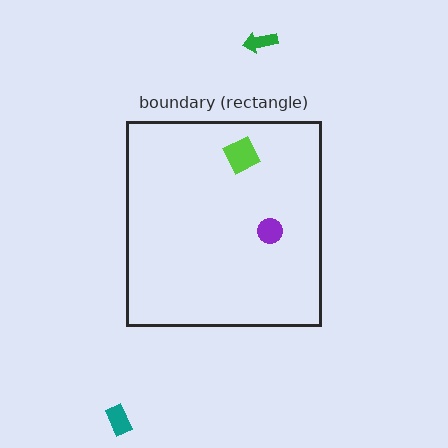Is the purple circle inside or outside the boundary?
Inside.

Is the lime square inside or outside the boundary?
Inside.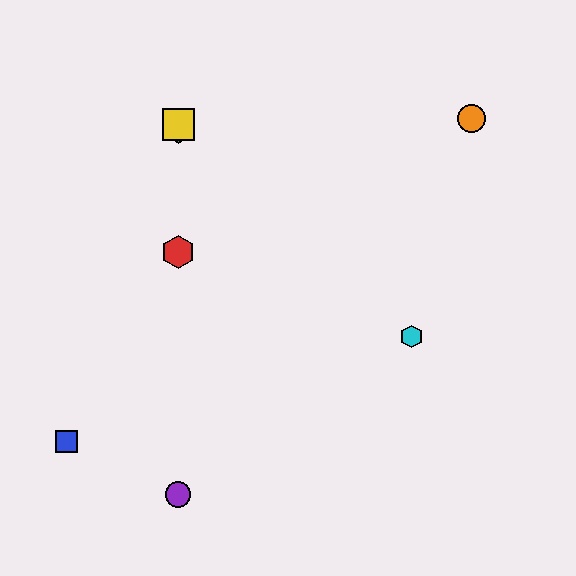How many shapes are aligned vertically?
4 shapes (the red hexagon, the green hexagon, the yellow square, the purple circle) are aligned vertically.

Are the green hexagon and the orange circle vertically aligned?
No, the green hexagon is at x≈178 and the orange circle is at x≈472.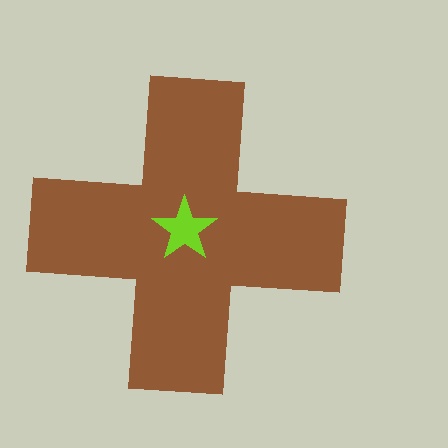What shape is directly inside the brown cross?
The lime star.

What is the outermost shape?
The brown cross.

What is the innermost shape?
The lime star.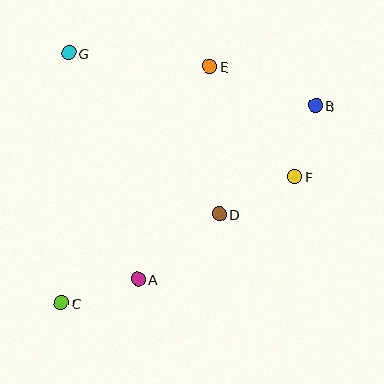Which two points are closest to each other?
Points B and F are closest to each other.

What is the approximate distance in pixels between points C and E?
The distance between C and E is approximately 279 pixels.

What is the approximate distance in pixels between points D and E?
The distance between D and E is approximately 148 pixels.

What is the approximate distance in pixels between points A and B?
The distance between A and B is approximately 248 pixels.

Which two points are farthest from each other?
Points B and C are farthest from each other.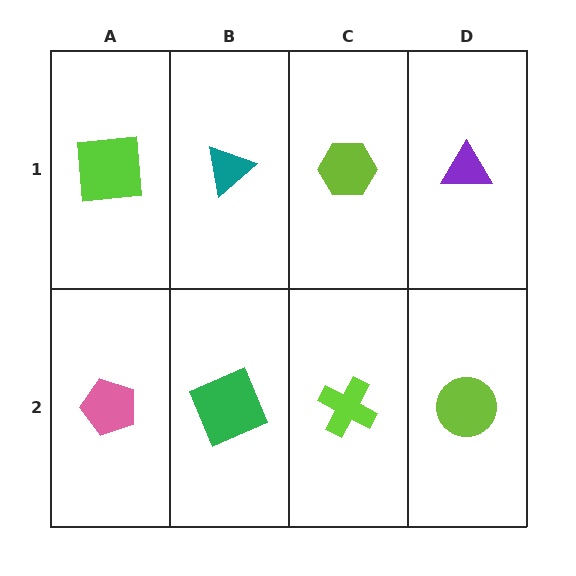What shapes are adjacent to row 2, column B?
A teal triangle (row 1, column B), a pink pentagon (row 2, column A), a lime cross (row 2, column C).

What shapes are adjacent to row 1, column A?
A pink pentagon (row 2, column A), a teal triangle (row 1, column B).